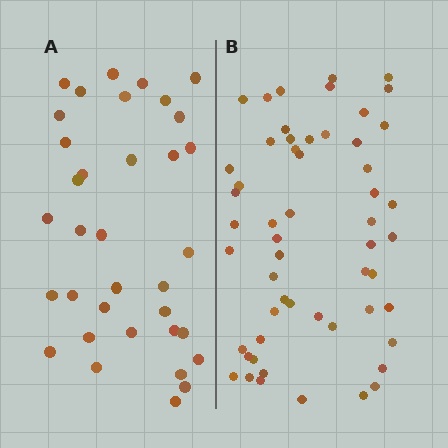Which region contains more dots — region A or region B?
Region B (the right region) has more dots.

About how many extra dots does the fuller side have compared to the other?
Region B has approximately 20 more dots than region A.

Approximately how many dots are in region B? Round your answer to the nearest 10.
About 60 dots. (The exact count is 55, which rounds to 60.)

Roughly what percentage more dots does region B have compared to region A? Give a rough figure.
About 55% more.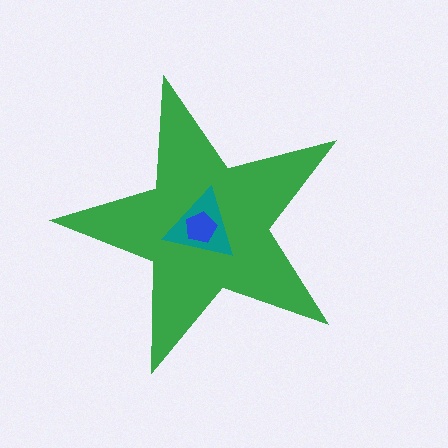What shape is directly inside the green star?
The teal triangle.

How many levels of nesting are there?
3.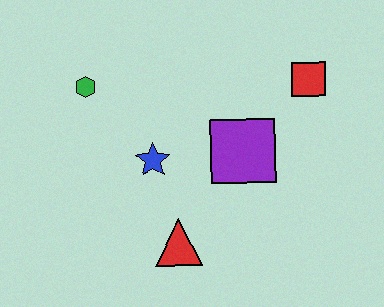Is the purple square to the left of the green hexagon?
No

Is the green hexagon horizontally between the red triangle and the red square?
No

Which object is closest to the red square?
The purple square is closest to the red square.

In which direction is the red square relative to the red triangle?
The red square is above the red triangle.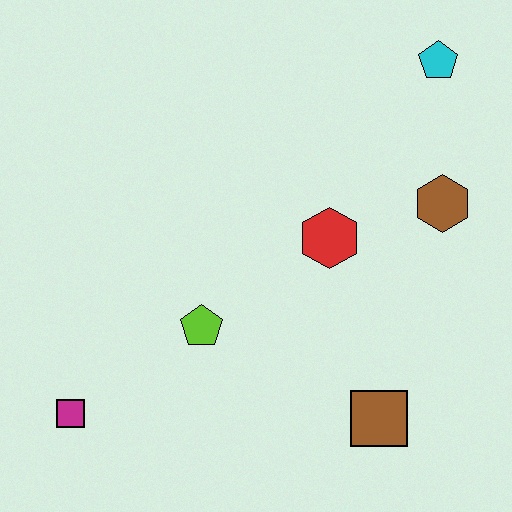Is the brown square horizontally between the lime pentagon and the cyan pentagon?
Yes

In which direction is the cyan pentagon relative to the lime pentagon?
The cyan pentagon is above the lime pentagon.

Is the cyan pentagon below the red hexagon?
No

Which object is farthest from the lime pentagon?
The cyan pentagon is farthest from the lime pentagon.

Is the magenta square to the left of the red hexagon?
Yes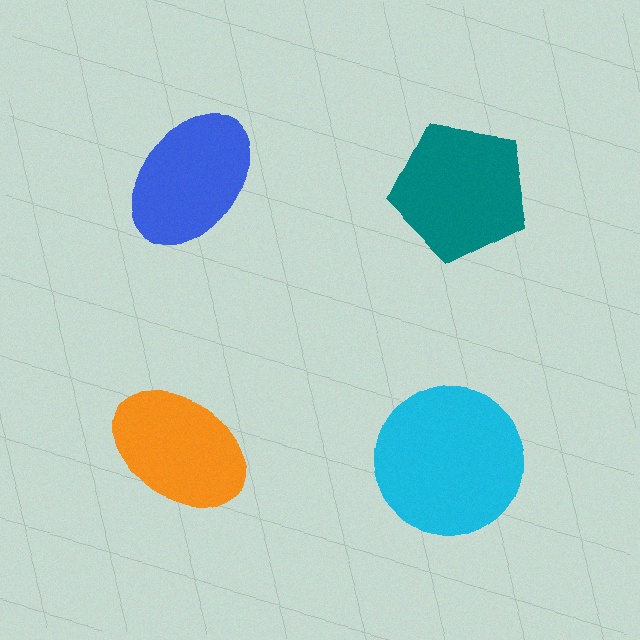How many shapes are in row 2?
2 shapes.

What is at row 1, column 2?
A teal pentagon.